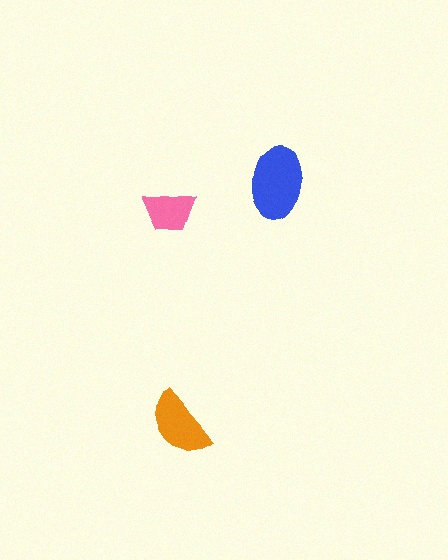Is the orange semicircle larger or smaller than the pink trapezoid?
Larger.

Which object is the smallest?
The pink trapezoid.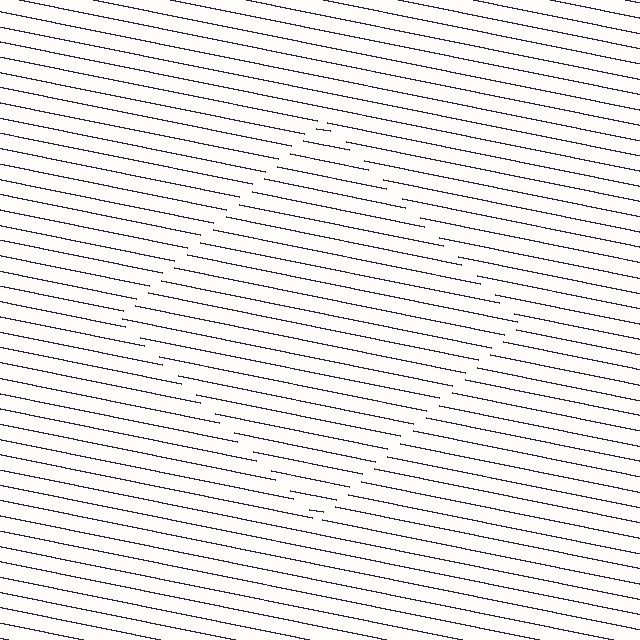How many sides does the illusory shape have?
4 sides — the line-ends trace a square.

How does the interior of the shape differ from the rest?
The interior of the shape contains the same grating, shifted by half a period — the contour is defined by the phase discontinuity where line-ends from the inner and outer gratings abut.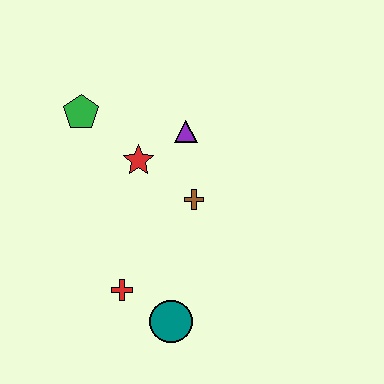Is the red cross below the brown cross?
Yes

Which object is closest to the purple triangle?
The red star is closest to the purple triangle.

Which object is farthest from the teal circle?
The green pentagon is farthest from the teal circle.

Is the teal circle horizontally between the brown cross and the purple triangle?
No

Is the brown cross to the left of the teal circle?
No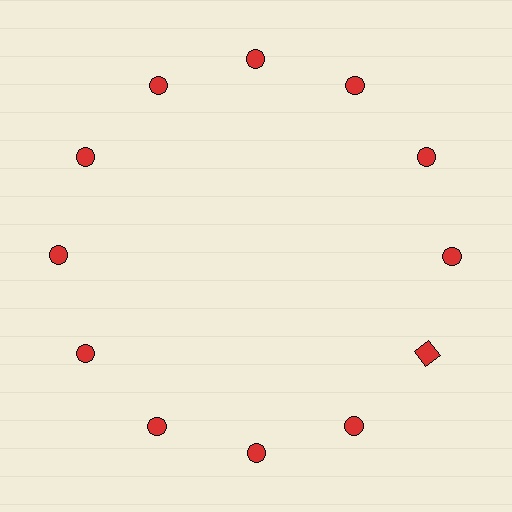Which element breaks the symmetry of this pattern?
The red square at roughly the 4 o'clock position breaks the symmetry. All other shapes are red circles.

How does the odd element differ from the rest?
It has a different shape: square instead of circle.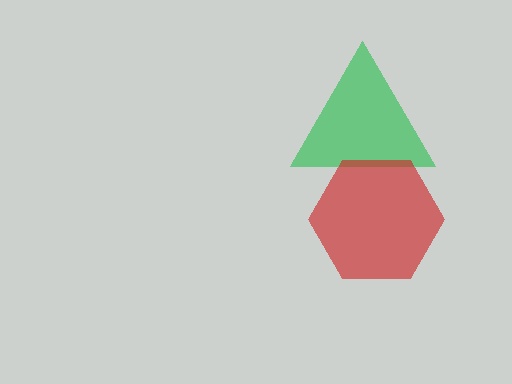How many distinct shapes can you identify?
There are 2 distinct shapes: a green triangle, a red hexagon.